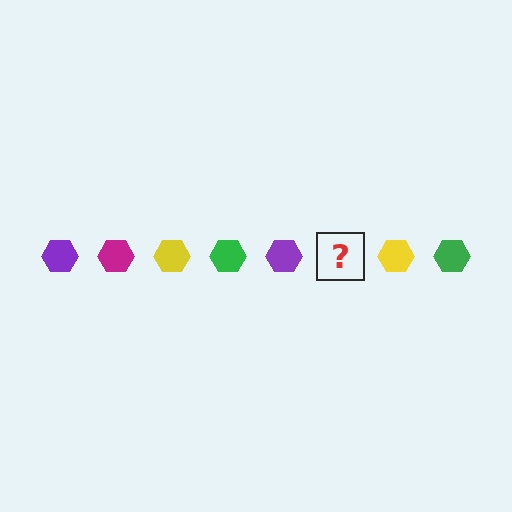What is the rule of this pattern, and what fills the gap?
The rule is that the pattern cycles through purple, magenta, yellow, green hexagons. The gap should be filled with a magenta hexagon.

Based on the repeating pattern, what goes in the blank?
The blank should be a magenta hexagon.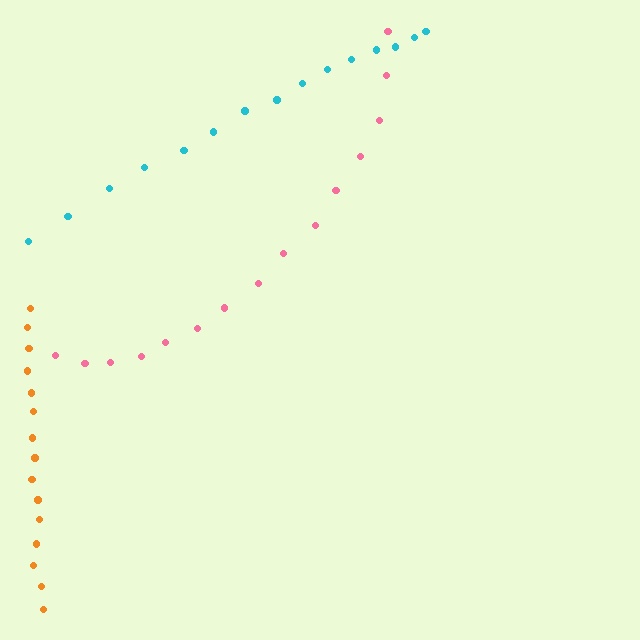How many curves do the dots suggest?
There are 3 distinct paths.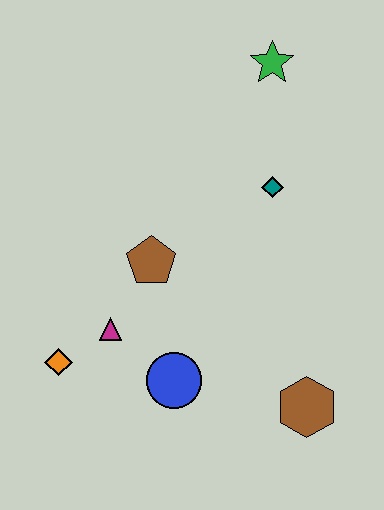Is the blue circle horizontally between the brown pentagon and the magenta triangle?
No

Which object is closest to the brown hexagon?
The blue circle is closest to the brown hexagon.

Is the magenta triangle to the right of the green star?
No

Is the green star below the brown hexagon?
No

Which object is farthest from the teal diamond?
The orange diamond is farthest from the teal diamond.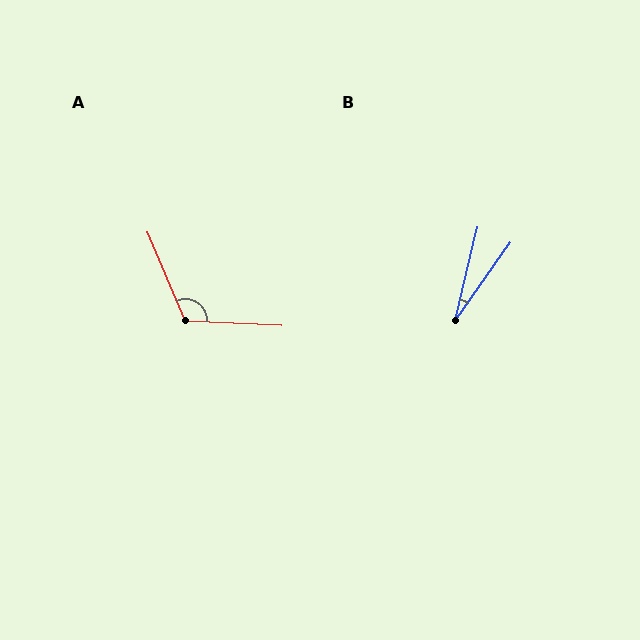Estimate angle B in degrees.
Approximately 22 degrees.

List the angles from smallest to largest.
B (22°), A (116°).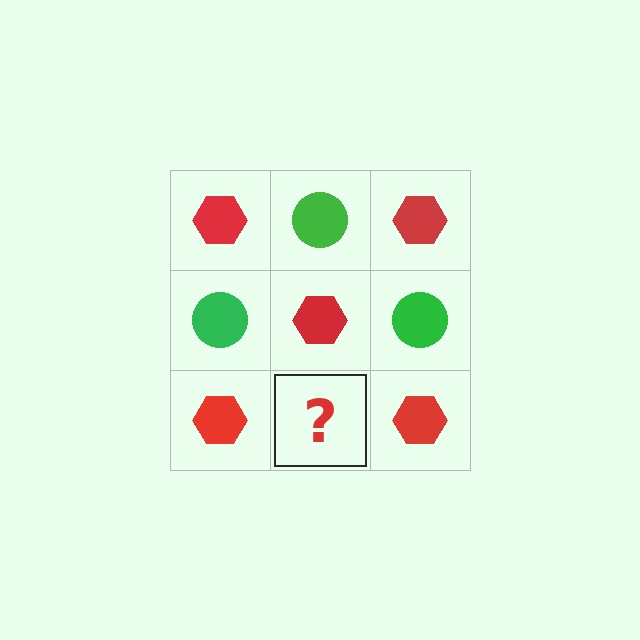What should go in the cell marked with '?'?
The missing cell should contain a green circle.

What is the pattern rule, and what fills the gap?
The rule is that it alternates red hexagon and green circle in a checkerboard pattern. The gap should be filled with a green circle.